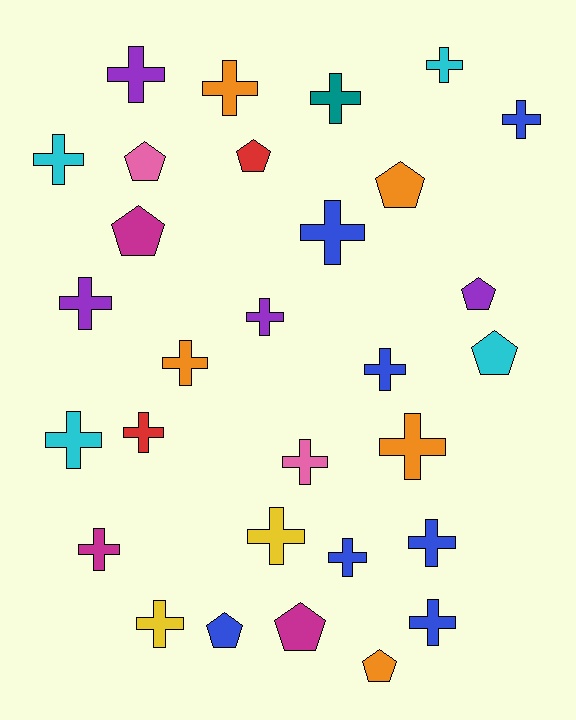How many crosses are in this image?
There are 21 crosses.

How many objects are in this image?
There are 30 objects.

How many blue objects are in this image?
There are 7 blue objects.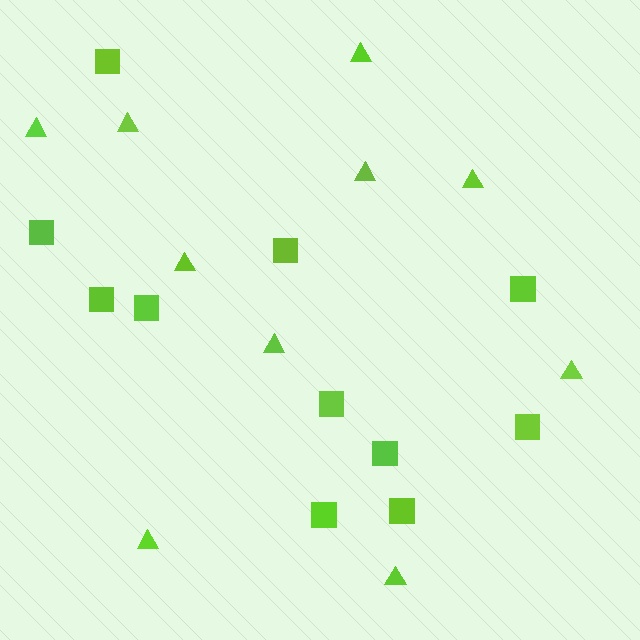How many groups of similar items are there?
There are 2 groups: one group of triangles (10) and one group of squares (11).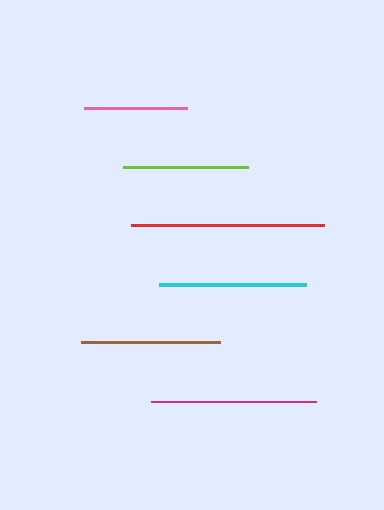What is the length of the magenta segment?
The magenta segment is approximately 166 pixels long.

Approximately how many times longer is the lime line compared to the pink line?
The lime line is approximately 1.2 times the length of the pink line.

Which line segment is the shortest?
The pink line is the shortest at approximately 103 pixels.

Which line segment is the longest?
The red line is the longest at approximately 194 pixels.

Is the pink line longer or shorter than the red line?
The red line is longer than the pink line.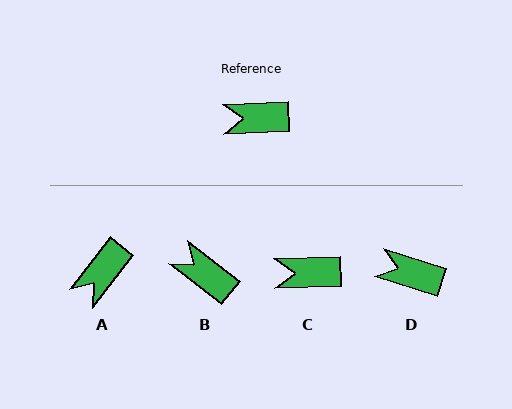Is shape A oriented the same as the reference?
No, it is off by about 50 degrees.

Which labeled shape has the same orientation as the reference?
C.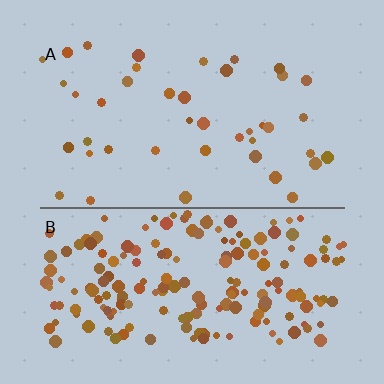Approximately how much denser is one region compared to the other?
Approximately 4.5× — region B over region A.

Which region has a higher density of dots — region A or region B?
B (the bottom).